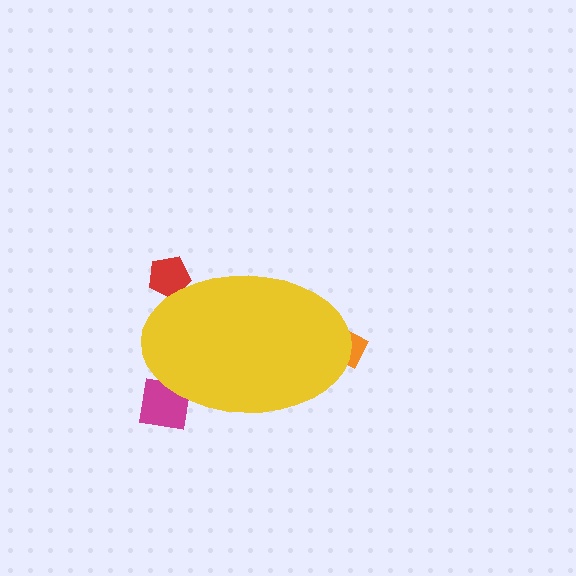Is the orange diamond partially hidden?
Yes, the orange diamond is partially hidden behind the yellow ellipse.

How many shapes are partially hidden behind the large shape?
3 shapes are partially hidden.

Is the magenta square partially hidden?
Yes, the magenta square is partially hidden behind the yellow ellipse.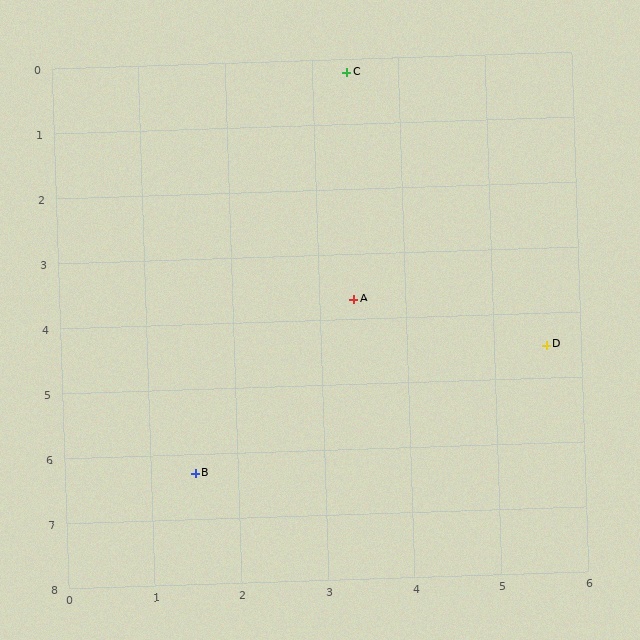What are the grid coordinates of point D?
Point D is at approximately (5.6, 4.5).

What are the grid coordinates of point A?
Point A is at approximately (3.4, 3.7).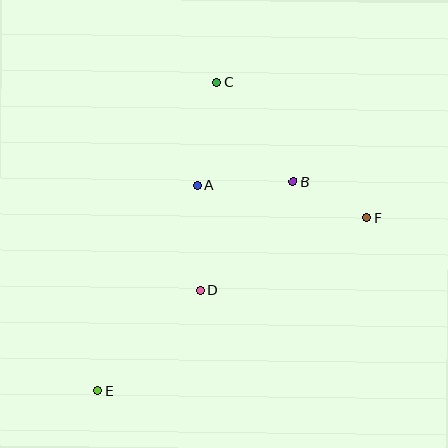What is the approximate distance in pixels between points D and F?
The distance between D and F is approximately 181 pixels.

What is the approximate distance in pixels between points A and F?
The distance between A and F is approximately 172 pixels.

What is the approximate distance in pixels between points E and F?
The distance between E and F is approximately 320 pixels.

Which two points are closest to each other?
Points B and F are closest to each other.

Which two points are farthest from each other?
Points C and E are farthest from each other.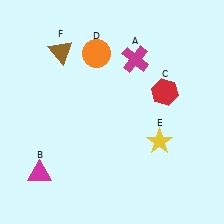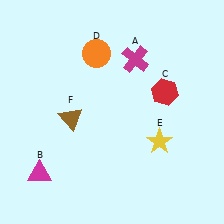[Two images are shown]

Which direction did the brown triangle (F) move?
The brown triangle (F) moved down.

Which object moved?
The brown triangle (F) moved down.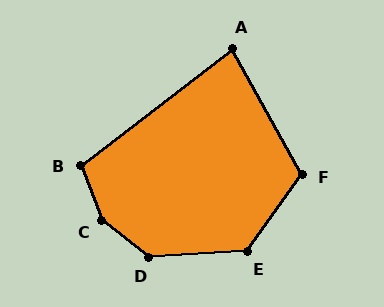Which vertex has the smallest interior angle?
A, at approximately 82 degrees.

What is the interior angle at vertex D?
Approximately 138 degrees (obtuse).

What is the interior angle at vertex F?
Approximately 116 degrees (obtuse).